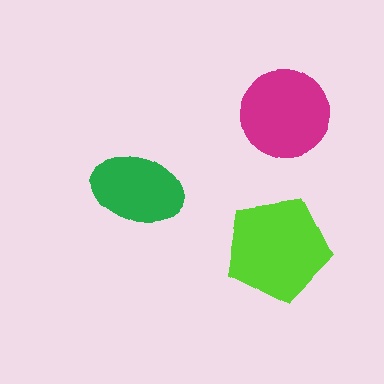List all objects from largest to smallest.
The lime pentagon, the magenta circle, the green ellipse.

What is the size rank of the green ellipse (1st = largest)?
3rd.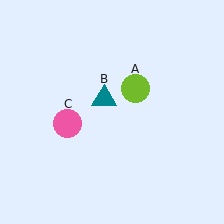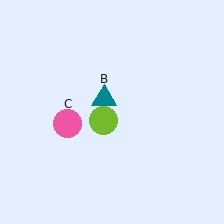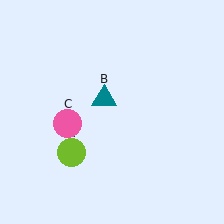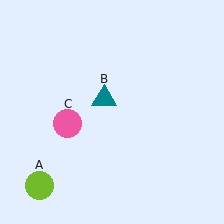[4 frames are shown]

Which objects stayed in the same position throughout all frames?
Teal triangle (object B) and pink circle (object C) remained stationary.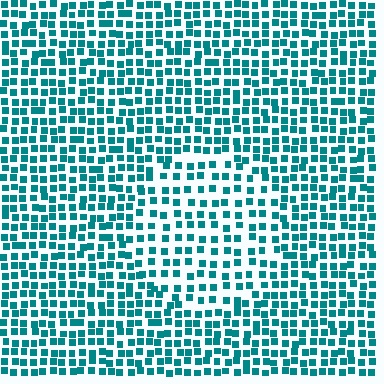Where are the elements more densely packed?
The elements are more densely packed outside the circle boundary.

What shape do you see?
I see a circle.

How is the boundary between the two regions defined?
The boundary is defined by a change in element density (approximately 1.6x ratio). All elements are the same color, size, and shape.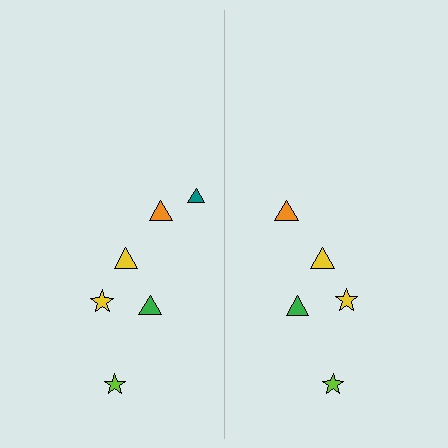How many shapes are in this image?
There are 11 shapes in this image.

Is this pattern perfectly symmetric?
No, the pattern is not perfectly symmetric. A teal triangle is missing from the right side.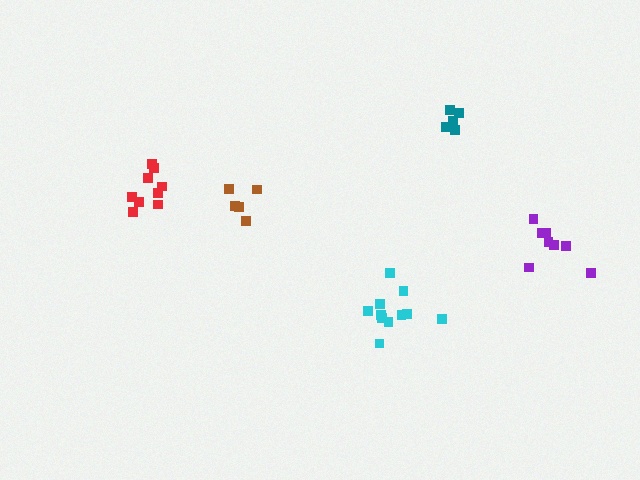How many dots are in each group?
Group 1: 8 dots, Group 2: 10 dots, Group 3: 5 dots, Group 4: 11 dots, Group 5: 5 dots (39 total).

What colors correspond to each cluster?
The clusters are colored: purple, red, teal, cyan, brown.